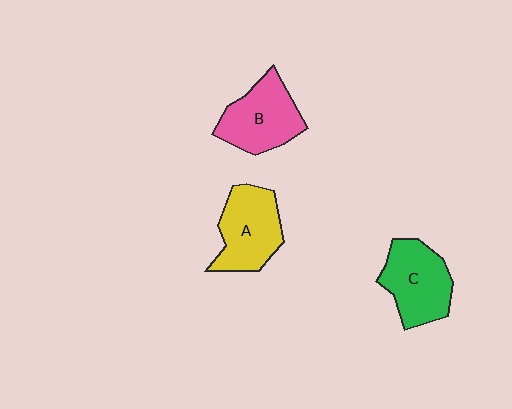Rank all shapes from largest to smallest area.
From largest to smallest: C (green), A (yellow), B (pink).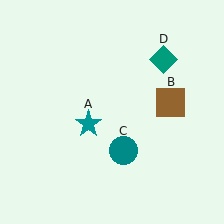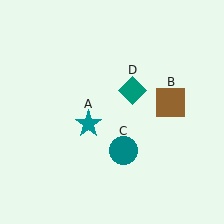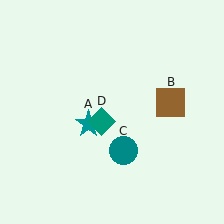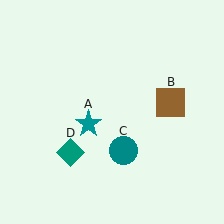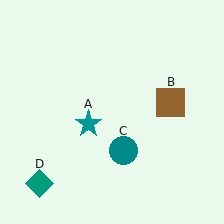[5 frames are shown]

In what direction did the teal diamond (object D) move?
The teal diamond (object D) moved down and to the left.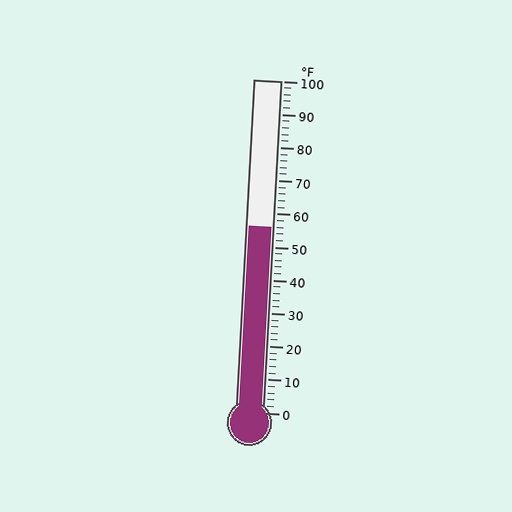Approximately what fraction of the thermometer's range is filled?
The thermometer is filled to approximately 55% of its range.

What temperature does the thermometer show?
The thermometer shows approximately 56°F.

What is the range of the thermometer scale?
The thermometer scale ranges from 0°F to 100°F.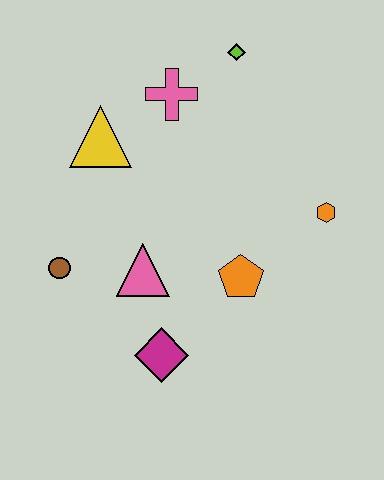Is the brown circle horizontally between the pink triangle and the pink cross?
No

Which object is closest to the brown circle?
The pink triangle is closest to the brown circle.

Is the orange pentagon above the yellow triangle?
No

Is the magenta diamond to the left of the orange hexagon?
Yes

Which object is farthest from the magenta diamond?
The lime diamond is farthest from the magenta diamond.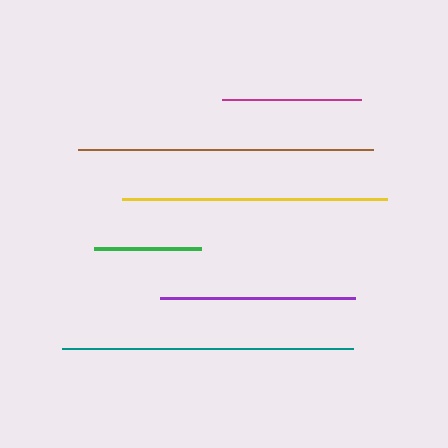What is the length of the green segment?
The green segment is approximately 107 pixels long.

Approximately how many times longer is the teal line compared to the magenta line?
The teal line is approximately 2.1 times the length of the magenta line.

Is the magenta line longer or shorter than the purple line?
The purple line is longer than the magenta line.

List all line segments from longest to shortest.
From longest to shortest: brown, teal, yellow, purple, magenta, green.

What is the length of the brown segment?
The brown segment is approximately 294 pixels long.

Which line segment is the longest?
The brown line is the longest at approximately 294 pixels.